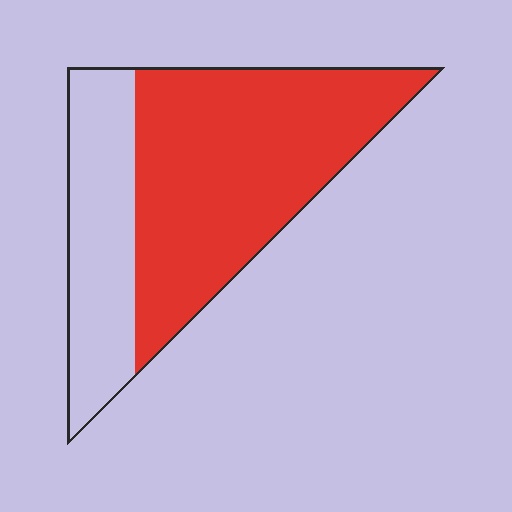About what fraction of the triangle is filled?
About two thirds (2/3).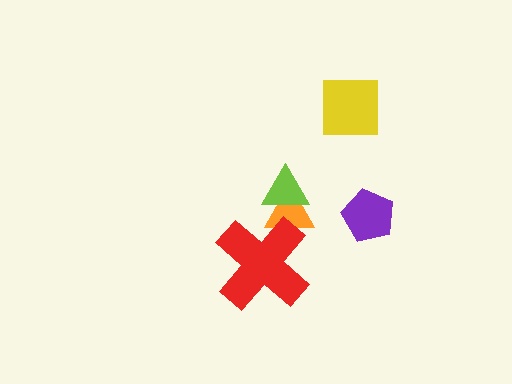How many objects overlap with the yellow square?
0 objects overlap with the yellow square.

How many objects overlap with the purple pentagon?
0 objects overlap with the purple pentagon.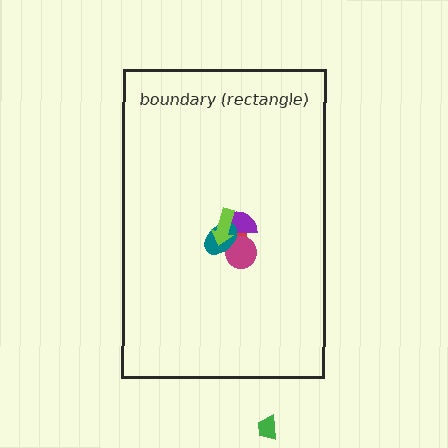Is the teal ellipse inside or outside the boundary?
Inside.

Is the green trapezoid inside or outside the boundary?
Outside.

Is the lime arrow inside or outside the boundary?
Inside.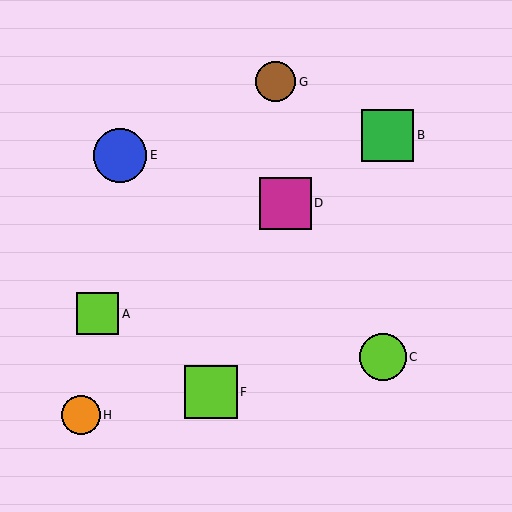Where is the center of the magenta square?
The center of the magenta square is at (285, 203).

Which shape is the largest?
The blue circle (labeled E) is the largest.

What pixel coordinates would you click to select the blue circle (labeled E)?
Click at (120, 156) to select the blue circle E.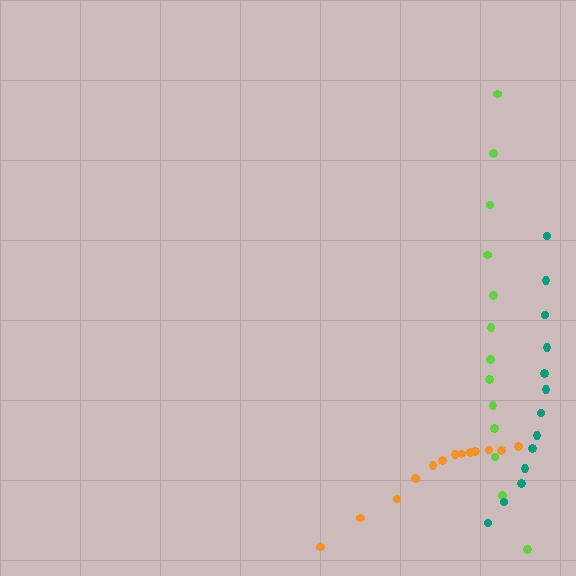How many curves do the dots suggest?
There are 3 distinct paths.